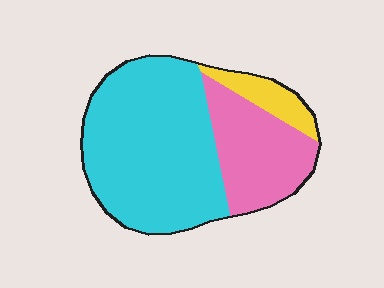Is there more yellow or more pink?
Pink.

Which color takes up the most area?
Cyan, at roughly 65%.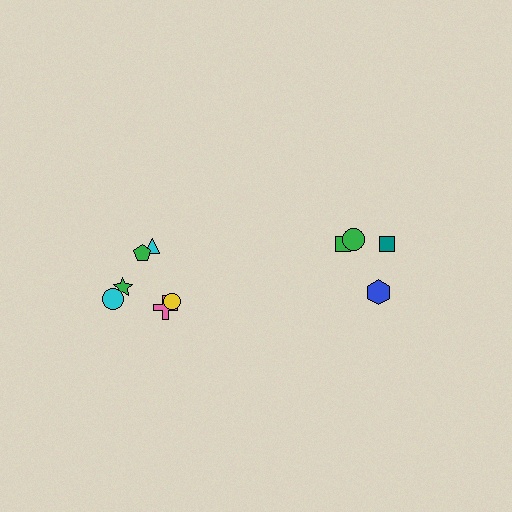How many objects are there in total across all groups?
There are 10 objects.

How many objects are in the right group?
There are 4 objects.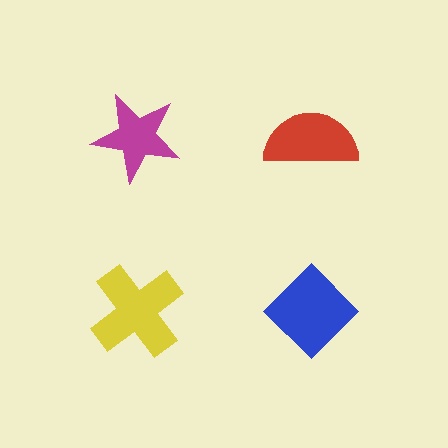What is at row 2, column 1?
A yellow cross.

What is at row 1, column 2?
A red semicircle.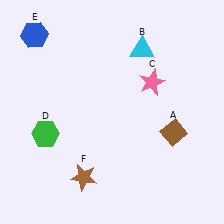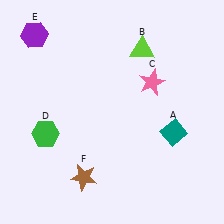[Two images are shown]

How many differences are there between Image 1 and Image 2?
There are 3 differences between the two images.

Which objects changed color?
A changed from brown to teal. B changed from cyan to lime. E changed from blue to purple.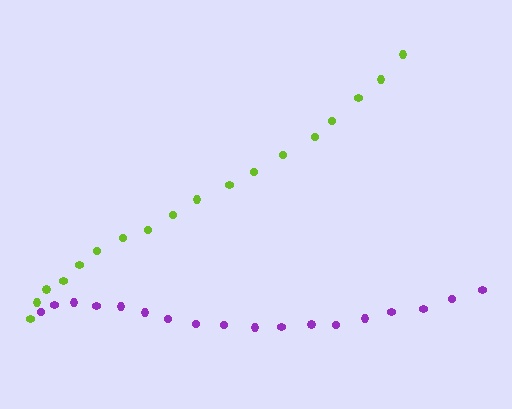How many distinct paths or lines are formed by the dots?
There are 2 distinct paths.